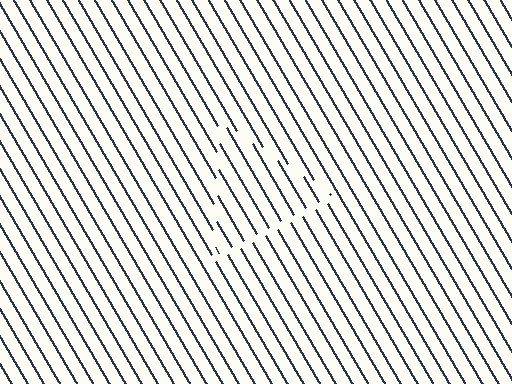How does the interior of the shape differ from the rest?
The interior of the shape contains the same grating, shifted by half a period — the contour is defined by the phase discontinuity where line-ends from the inner and outer gratings abut.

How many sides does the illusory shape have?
3 sides — the line-ends trace a triangle.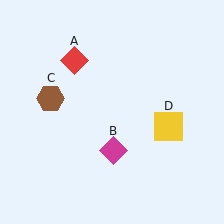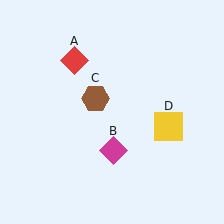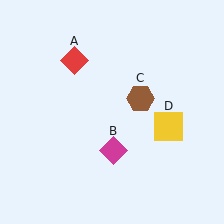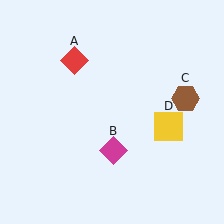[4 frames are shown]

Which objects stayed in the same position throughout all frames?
Red diamond (object A) and magenta diamond (object B) and yellow square (object D) remained stationary.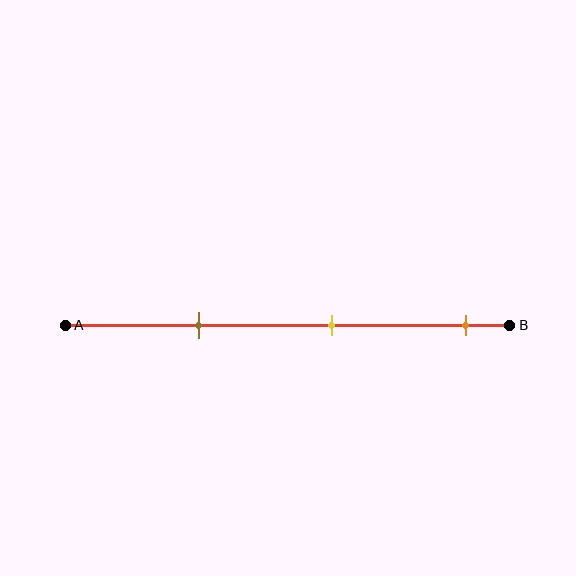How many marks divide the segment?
There are 3 marks dividing the segment.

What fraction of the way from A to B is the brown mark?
The brown mark is approximately 30% (0.3) of the way from A to B.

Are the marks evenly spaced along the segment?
Yes, the marks are approximately evenly spaced.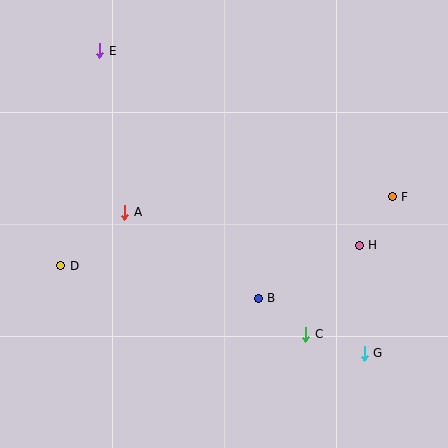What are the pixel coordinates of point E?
Point E is at (100, 51).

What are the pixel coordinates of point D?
Point D is at (61, 266).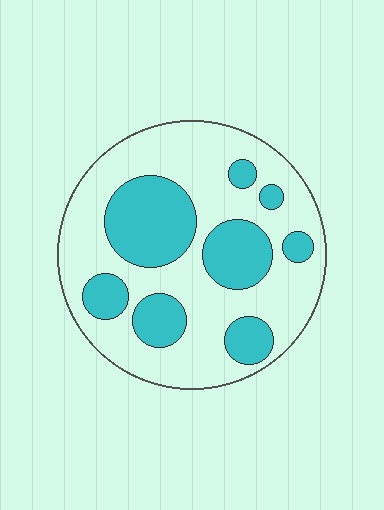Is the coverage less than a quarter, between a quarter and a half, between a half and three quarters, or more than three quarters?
Between a quarter and a half.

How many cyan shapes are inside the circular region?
8.